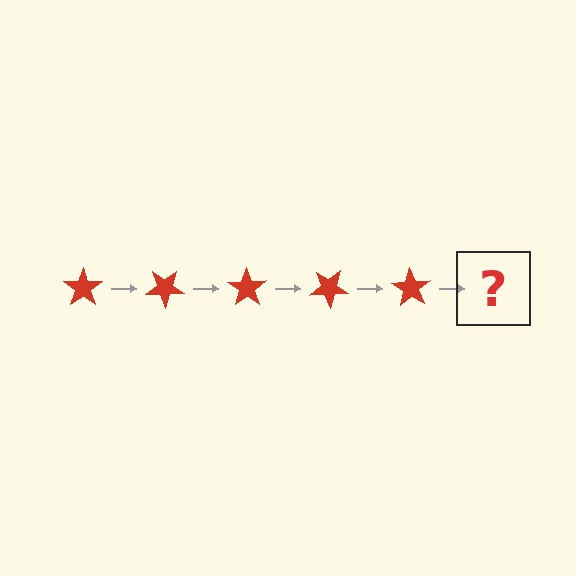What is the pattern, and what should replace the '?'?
The pattern is that the star rotates 35 degrees each step. The '?' should be a red star rotated 175 degrees.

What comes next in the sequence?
The next element should be a red star rotated 175 degrees.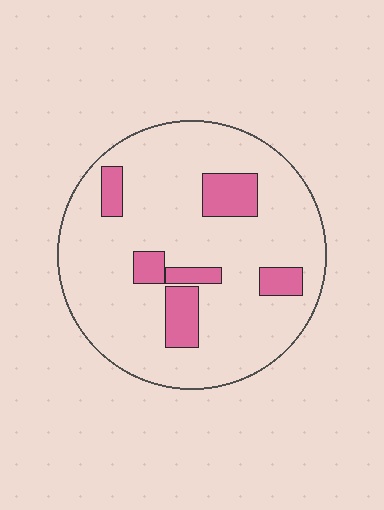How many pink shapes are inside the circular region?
6.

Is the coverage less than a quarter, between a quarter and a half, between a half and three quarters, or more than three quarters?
Less than a quarter.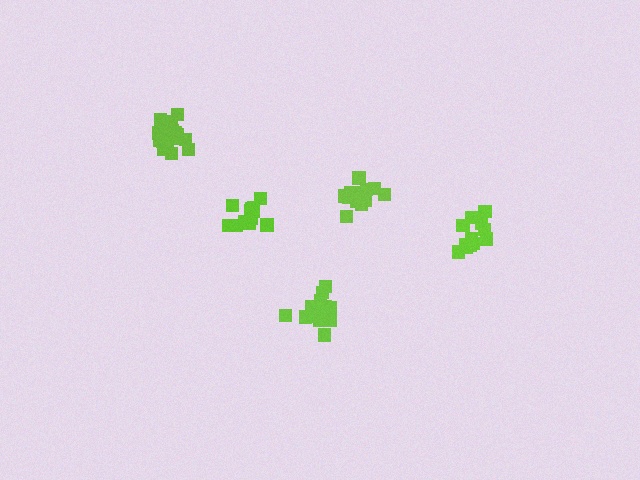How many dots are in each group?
Group 1: 17 dots, Group 2: 15 dots, Group 3: 14 dots, Group 4: 12 dots, Group 5: 15 dots (73 total).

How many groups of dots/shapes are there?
There are 5 groups.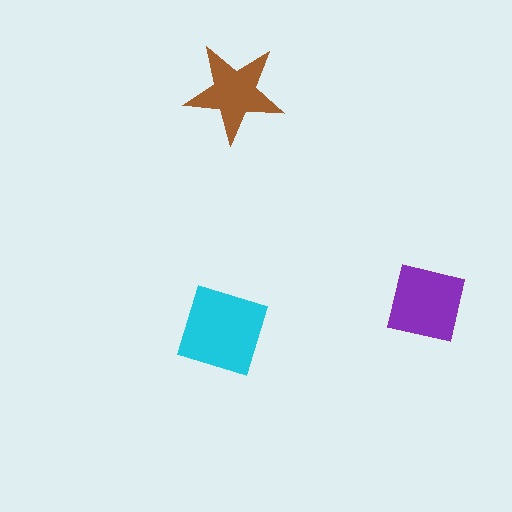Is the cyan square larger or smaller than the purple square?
Larger.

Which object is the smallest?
The brown star.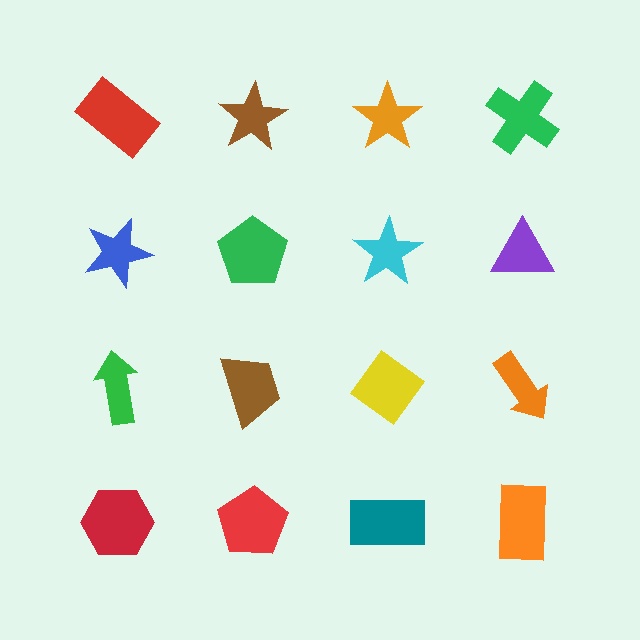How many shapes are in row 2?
4 shapes.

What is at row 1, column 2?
A brown star.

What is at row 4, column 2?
A red pentagon.